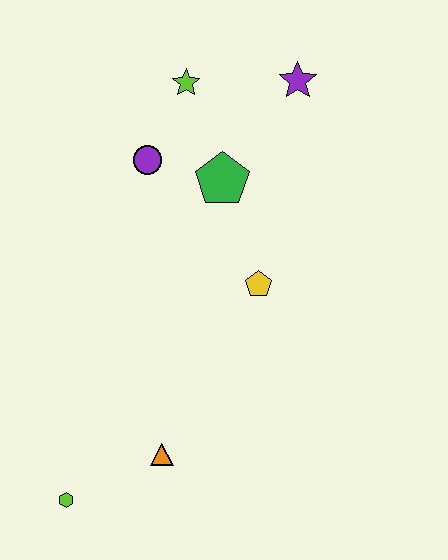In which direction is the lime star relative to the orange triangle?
The lime star is above the orange triangle.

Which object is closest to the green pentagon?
The purple circle is closest to the green pentagon.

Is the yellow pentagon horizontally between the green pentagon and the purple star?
Yes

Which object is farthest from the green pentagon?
The lime hexagon is farthest from the green pentagon.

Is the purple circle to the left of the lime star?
Yes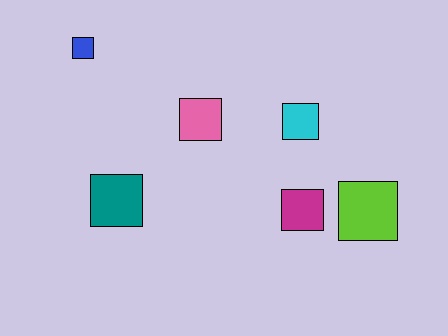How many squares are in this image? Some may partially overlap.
There are 6 squares.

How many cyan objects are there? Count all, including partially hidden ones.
There is 1 cyan object.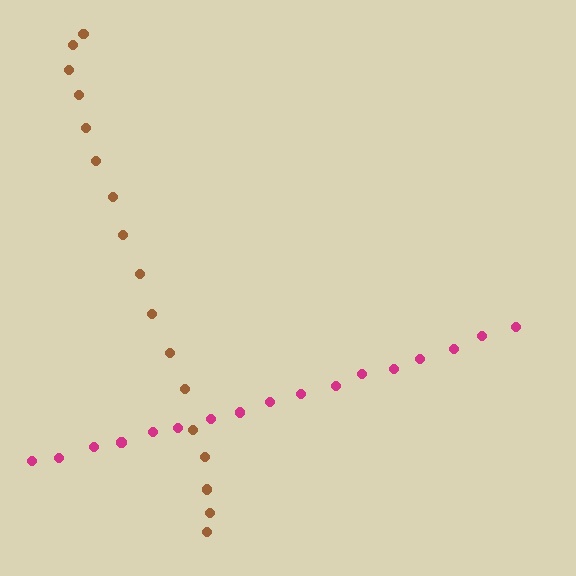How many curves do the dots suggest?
There are 2 distinct paths.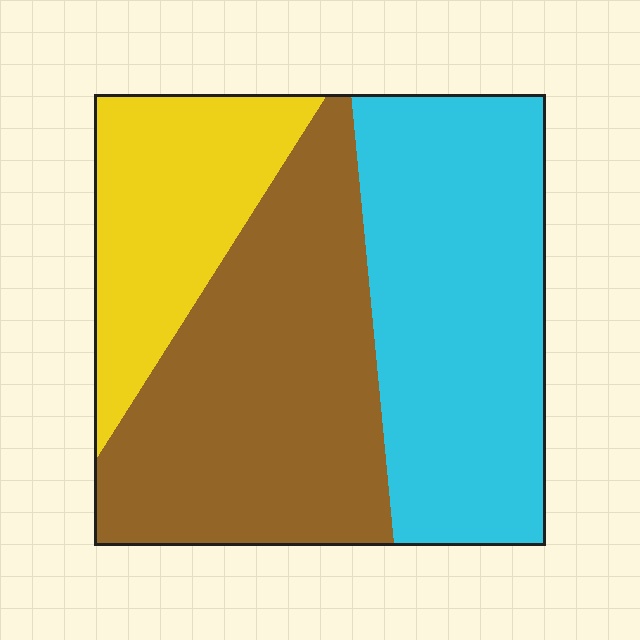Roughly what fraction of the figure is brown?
Brown covers 41% of the figure.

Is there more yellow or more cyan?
Cyan.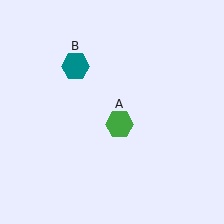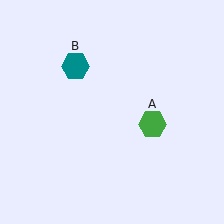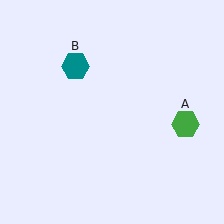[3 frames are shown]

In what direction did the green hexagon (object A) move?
The green hexagon (object A) moved right.